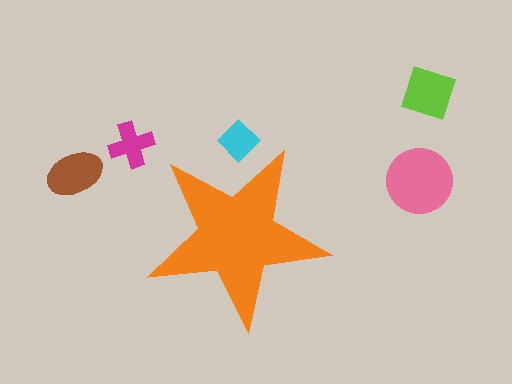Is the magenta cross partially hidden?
No, the magenta cross is fully visible.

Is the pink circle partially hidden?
No, the pink circle is fully visible.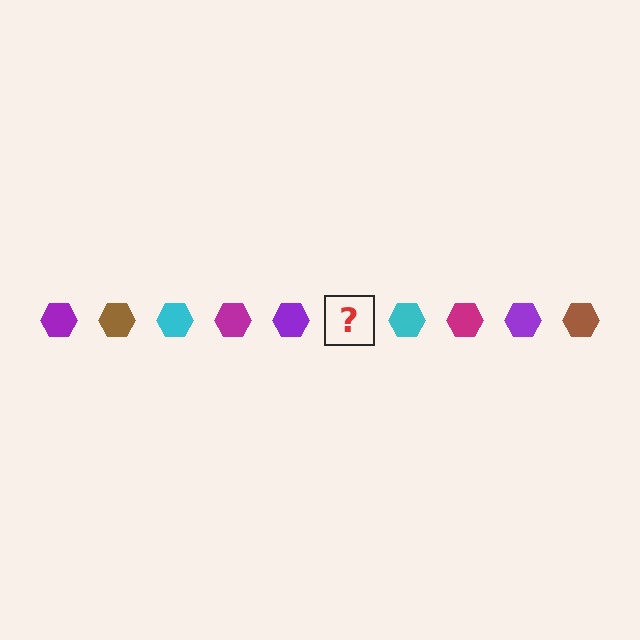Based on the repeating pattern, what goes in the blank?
The blank should be a brown hexagon.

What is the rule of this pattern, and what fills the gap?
The rule is that the pattern cycles through purple, brown, cyan, magenta hexagons. The gap should be filled with a brown hexagon.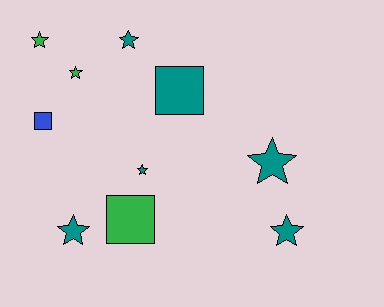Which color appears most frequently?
Teal, with 6 objects.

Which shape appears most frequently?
Star, with 7 objects.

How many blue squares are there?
There is 1 blue square.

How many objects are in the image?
There are 10 objects.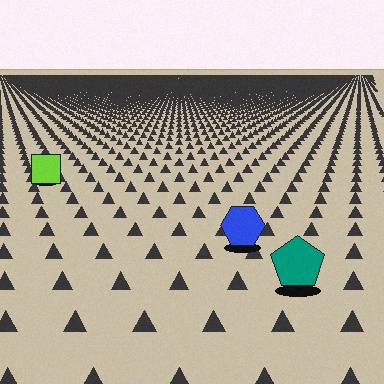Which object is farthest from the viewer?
The lime square is farthest from the viewer. It appears smaller and the ground texture around it is denser.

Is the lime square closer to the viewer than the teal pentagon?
No. The teal pentagon is closer — you can tell from the texture gradient: the ground texture is coarser near it.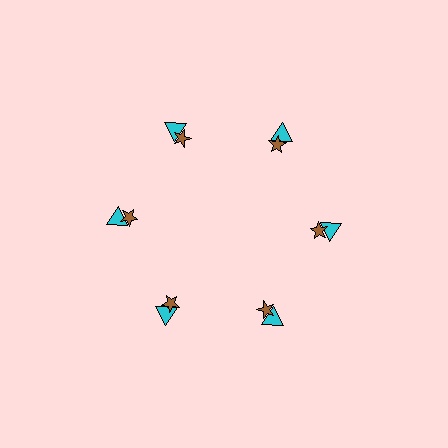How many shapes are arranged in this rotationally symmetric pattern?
There are 12 shapes, arranged in 6 groups of 2.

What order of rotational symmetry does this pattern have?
This pattern has 6-fold rotational symmetry.